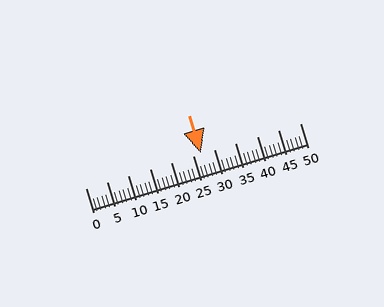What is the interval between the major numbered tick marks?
The major tick marks are spaced 5 units apart.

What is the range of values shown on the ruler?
The ruler shows values from 0 to 50.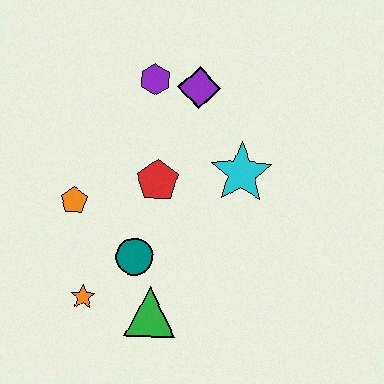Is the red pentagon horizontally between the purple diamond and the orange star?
Yes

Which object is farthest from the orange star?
The purple diamond is farthest from the orange star.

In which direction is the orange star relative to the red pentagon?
The orange star is below the red pentagon.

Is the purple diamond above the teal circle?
Yes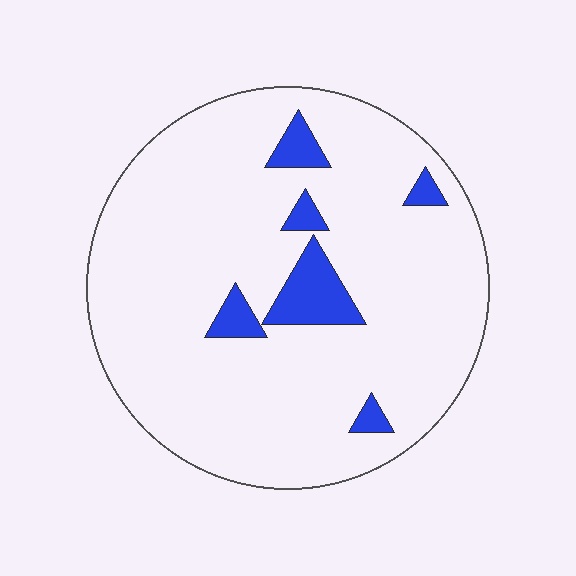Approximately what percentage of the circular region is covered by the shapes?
Approximately 10%.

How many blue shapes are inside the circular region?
6.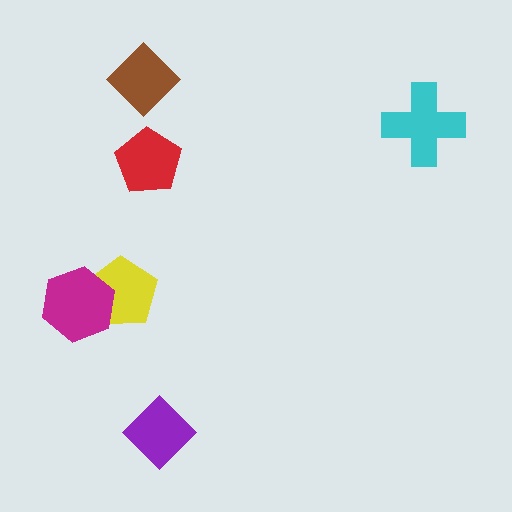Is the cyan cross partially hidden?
No, no other shape covers it.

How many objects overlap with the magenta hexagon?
1 object overlaps with the magenta hexagon.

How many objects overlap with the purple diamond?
0 objects overlap with the purple diamond.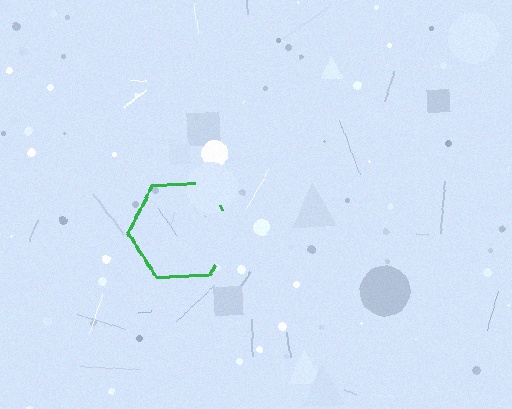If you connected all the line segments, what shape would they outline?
They would outline a hexagon.